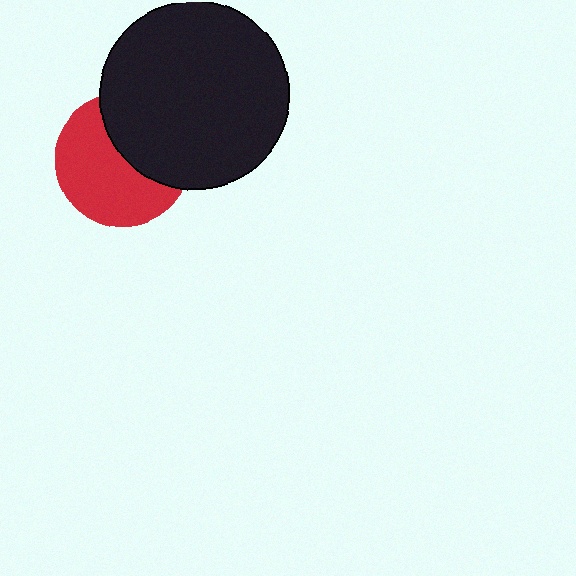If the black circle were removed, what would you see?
You would see the complete red circle.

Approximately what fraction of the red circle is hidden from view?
Roughly 41% of the red circle is hidden behind the black circle.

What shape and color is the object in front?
The object in front is a black circle.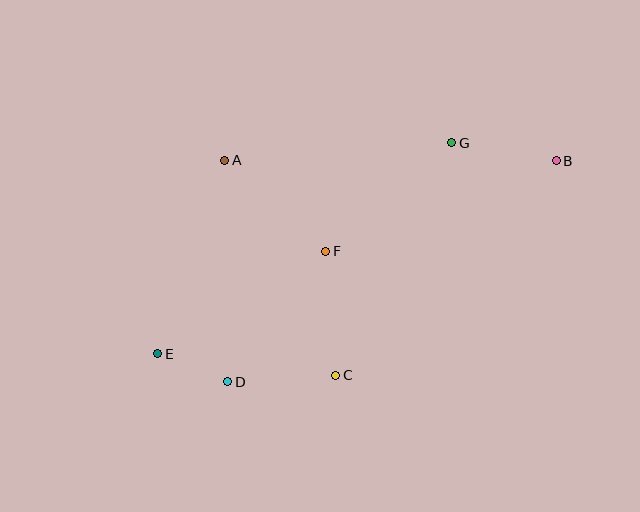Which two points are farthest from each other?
Points B and E are farthest from each other.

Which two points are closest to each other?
Points D and E are closest to each other.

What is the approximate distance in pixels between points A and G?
The distance between A and G is approximately 227 pixels.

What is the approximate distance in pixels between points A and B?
The distance between A and B is approximately 331 pixels.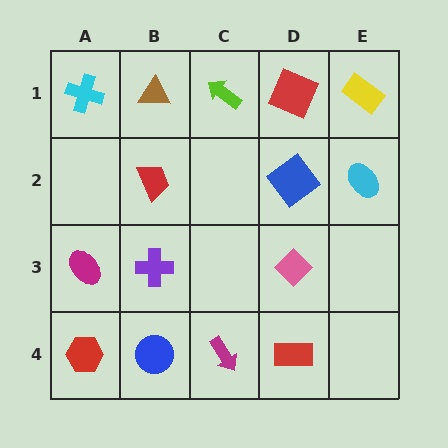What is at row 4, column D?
A red rectangle.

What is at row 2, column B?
A red trapezoid.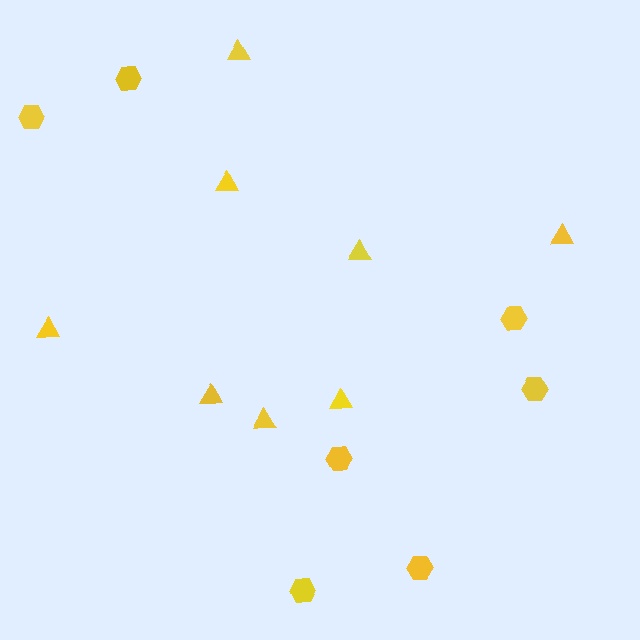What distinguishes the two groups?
There are 2 groups: one group of triangles (8) and one group of hexagons (7).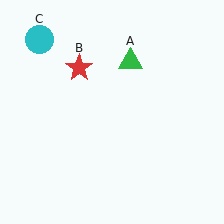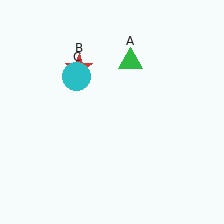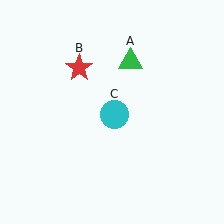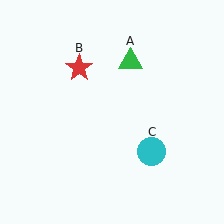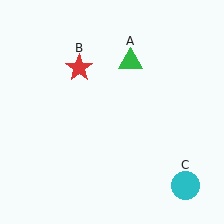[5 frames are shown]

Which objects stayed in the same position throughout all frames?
Green triangle (object A) and red star (object B) remained stationary.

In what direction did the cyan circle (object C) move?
The cyan circle (object C) moved down and to the right.